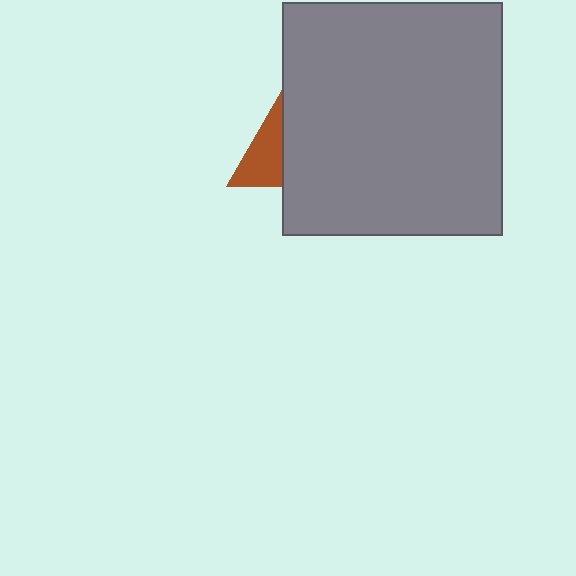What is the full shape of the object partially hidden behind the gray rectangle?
The partially hidden object is a brown triangle.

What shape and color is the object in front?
The object in front is a gray rectangle.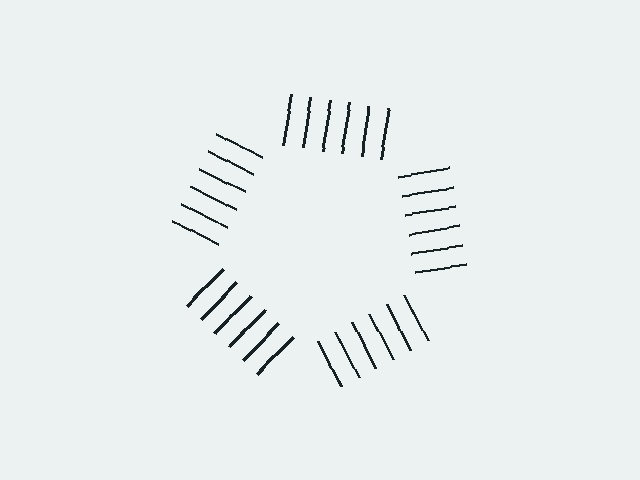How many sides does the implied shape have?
5 sides — the line-ends trace a pentagon.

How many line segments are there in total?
30 — 6 along each of the 5 edges.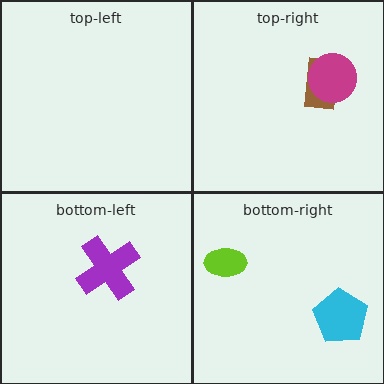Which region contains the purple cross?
The bottom-left region.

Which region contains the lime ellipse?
The bottom-right region.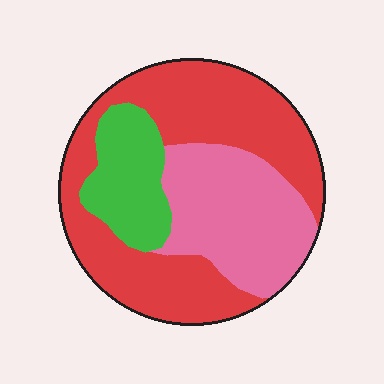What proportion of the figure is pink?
Pink covers 31% of the figure.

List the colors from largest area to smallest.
From largest to smallest: red, pink, green.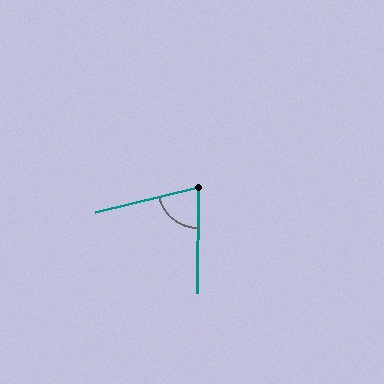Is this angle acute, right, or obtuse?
It is acute.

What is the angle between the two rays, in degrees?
Approximately 76 degrees.